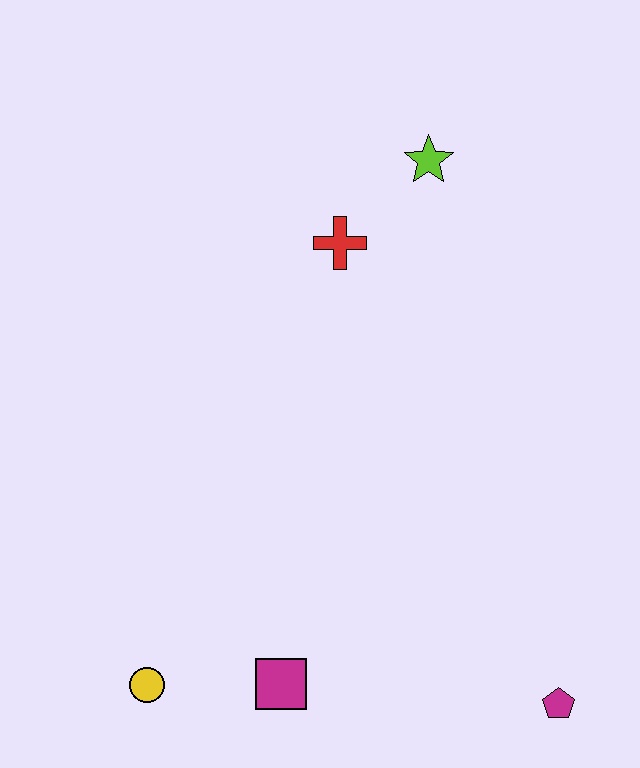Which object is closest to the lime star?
The red cross is closest to the lime star.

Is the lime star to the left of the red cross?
No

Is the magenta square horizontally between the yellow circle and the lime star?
Yes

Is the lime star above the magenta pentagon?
Yes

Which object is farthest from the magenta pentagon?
The lime star is farthest from the magenta pentagon.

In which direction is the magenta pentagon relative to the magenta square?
The magenta pentagon is to the right of the magenta square.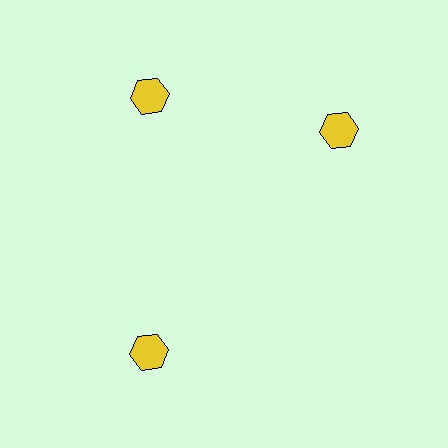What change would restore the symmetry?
The symmetry would be restored by rotating it back into even spacing with its neighbors so that all 3 hexagons sit at equal angles and equal distance from the center.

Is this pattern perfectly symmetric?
No. The 3 yellow hexagons are arranged in a ring, but one element near the 3 o'clock position is rotated out of alignment along the ring, breaking the 3-fold rotational symmetry.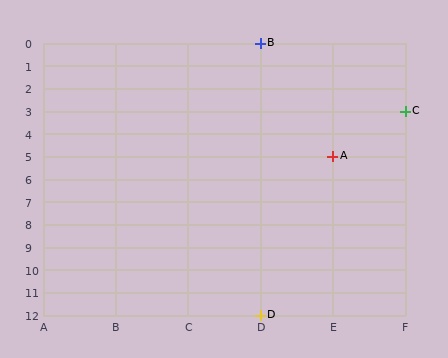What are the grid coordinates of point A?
Point A is at grid coordinates (E, 5).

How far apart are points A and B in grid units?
Points A and B are 1 column and 5 rows apart (about 5.1 grid units diagonally).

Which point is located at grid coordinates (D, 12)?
Point D is at (D, 12).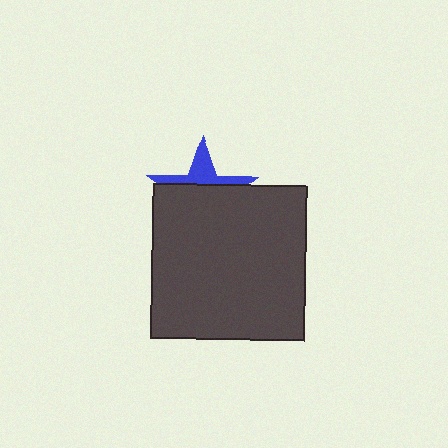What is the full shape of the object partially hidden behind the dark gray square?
The partially hidden object is a blue star.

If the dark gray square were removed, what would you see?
You would see the complete blue star.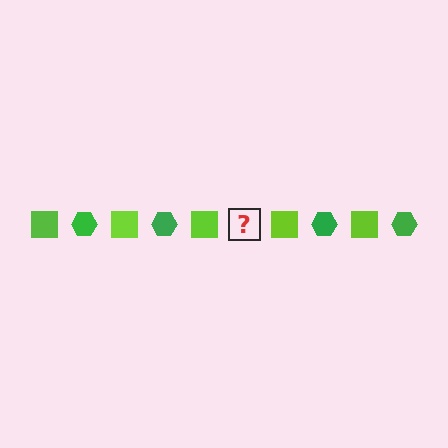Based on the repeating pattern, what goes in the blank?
The blank should be a green hexagon.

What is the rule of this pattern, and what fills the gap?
The rule is that the pattern alternates between lime square and green hexagon. The gap should be filled with a green hexagon.